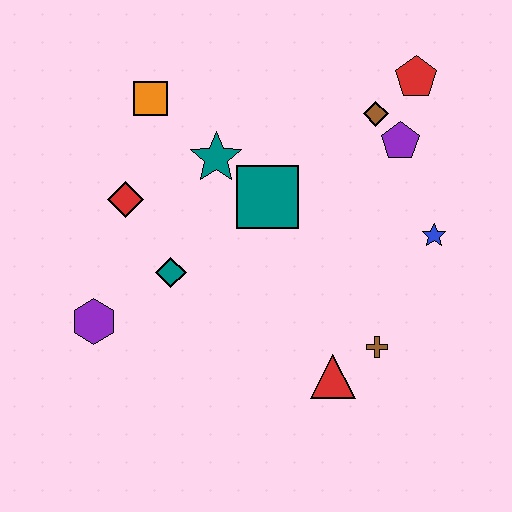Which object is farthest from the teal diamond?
The red pentagon is farthest from the teal diamond.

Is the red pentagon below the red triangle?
No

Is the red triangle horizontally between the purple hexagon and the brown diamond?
Yes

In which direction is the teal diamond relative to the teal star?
The teal diamond is below the teal star.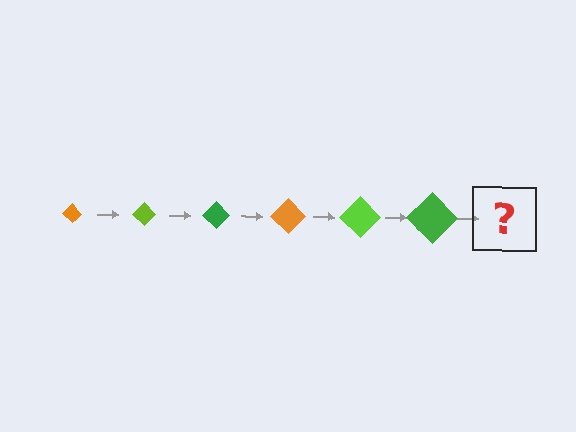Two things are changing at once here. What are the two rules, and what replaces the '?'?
The two rules are that the diamond grows larger each step and the color cycles through orange, lime, and green. The '?' should be an orange diamond, larger than the previous one.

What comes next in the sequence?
The next element should be an orange diamond, larger than the previous one.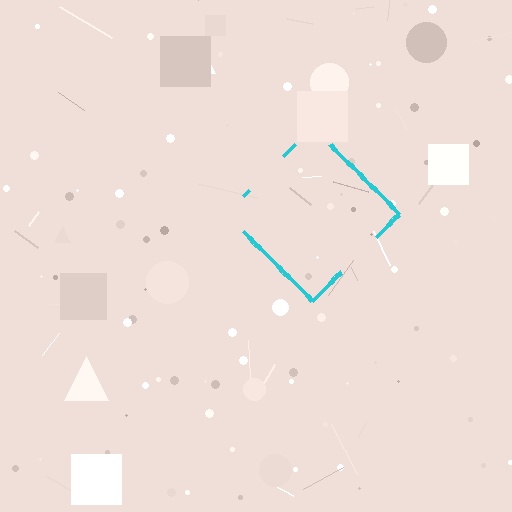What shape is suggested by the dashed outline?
The dashed outline suggests a diamond.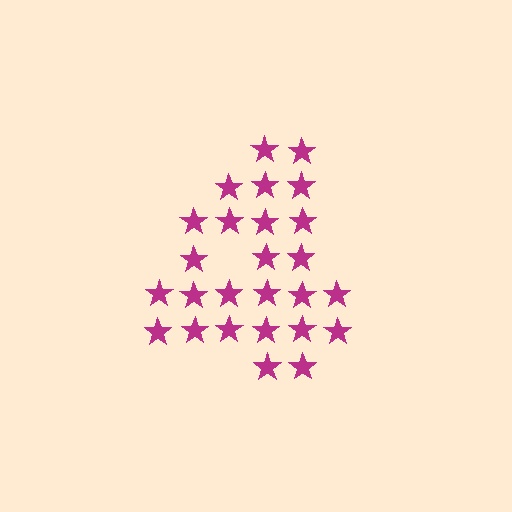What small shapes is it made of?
It is made of small stars.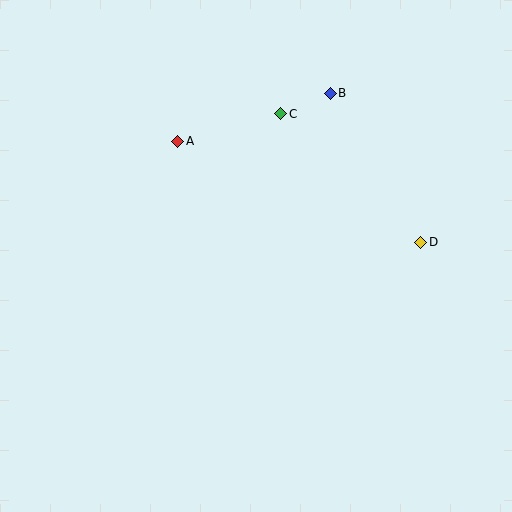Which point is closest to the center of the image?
Point A at (178, 141) is closest to the center.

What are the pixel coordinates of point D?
Point D is at (421, 242).